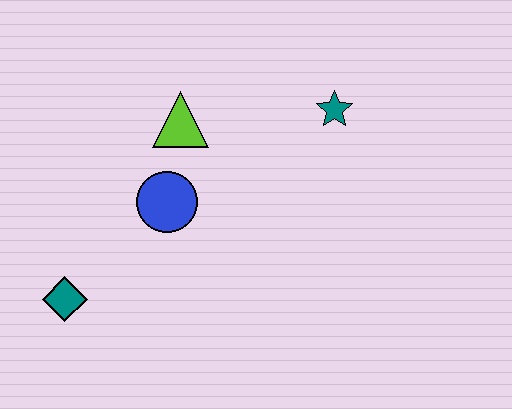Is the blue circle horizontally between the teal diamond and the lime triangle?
Yes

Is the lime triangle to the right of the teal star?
No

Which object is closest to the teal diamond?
The blue circle is closest to the teal diamond.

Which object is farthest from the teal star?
The teal diamond is farthest from the teal star.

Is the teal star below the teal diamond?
No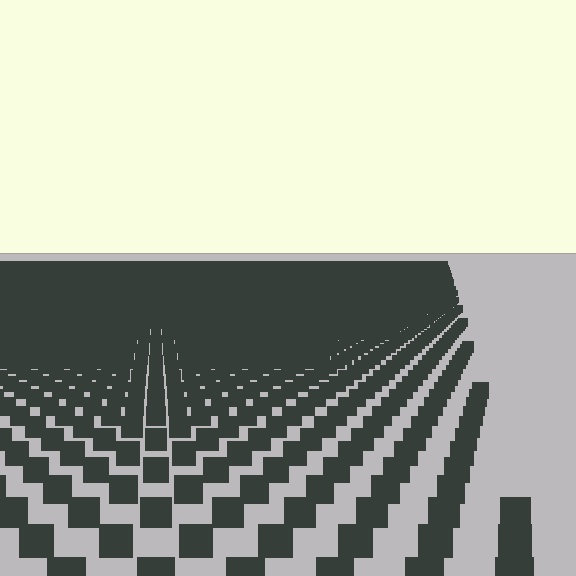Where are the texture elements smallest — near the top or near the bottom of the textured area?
Near the top.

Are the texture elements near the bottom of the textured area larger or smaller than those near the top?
Larger. Near the bottom, elements are closer to the viewer and appear at a bigger on-screen size.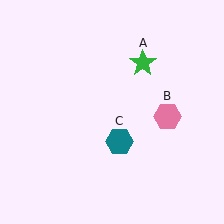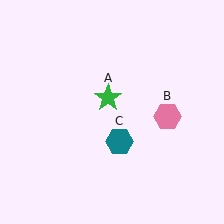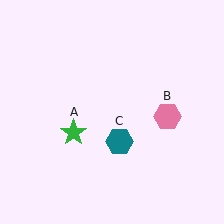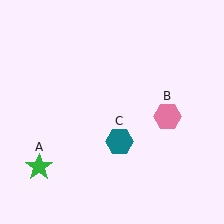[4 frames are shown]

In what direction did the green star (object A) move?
The green star (object A) moved down and to the left.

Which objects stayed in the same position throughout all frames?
Pink hexagon (object B) and teal hexagon (object C) remained stationary.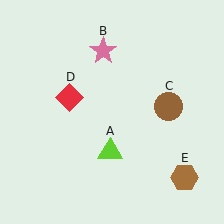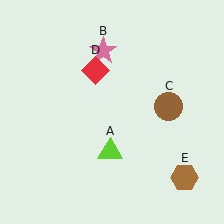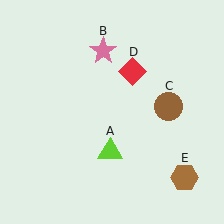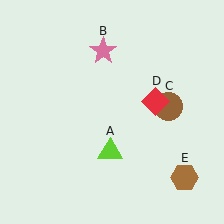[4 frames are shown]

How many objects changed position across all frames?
1 object changed position: red diamond (object D).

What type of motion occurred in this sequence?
The red diamond (object D) rotated clockwise around the center of the scene.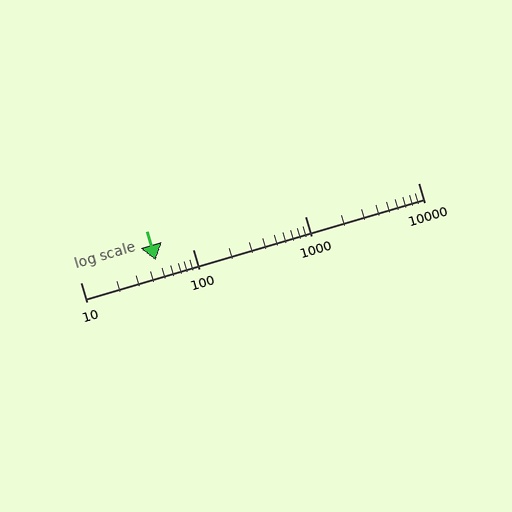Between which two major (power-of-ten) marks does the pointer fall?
The pointer is between 10 and 100.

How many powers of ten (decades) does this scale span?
The scale spans 3 decades, from 10 to 10000.